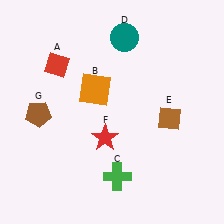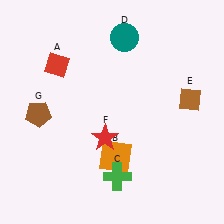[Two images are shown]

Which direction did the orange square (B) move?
The orange square (B) moved down.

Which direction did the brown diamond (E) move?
The brown diamond (E) moved right.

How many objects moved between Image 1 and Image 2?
2 objects moved between the two images.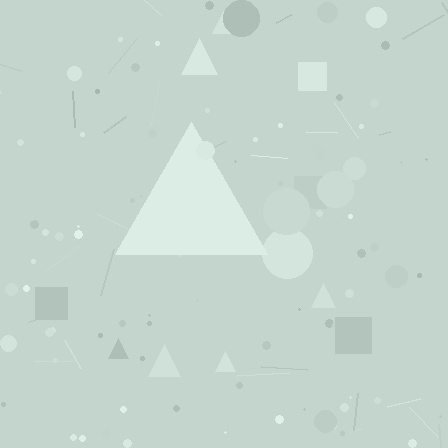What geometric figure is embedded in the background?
A triangle is embedded in the background.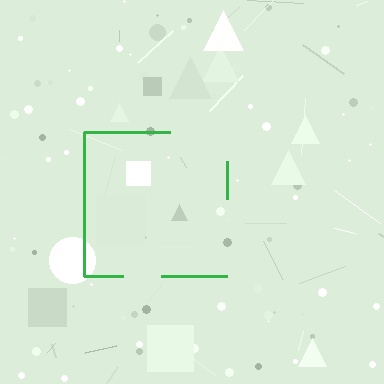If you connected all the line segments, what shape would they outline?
They would outline a square.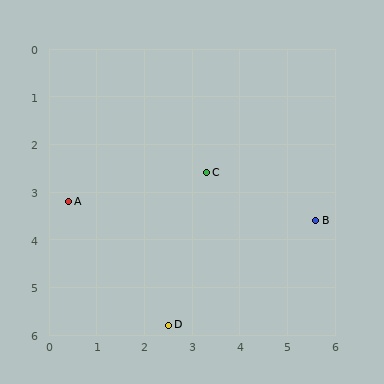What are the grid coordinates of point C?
Point C is at approximately (3.3, 2.6).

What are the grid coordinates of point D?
Point D is at approximately (2.5, 5.8).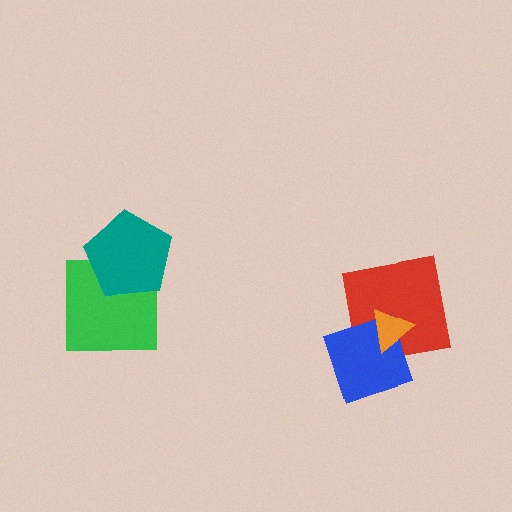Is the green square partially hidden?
Yes, it is partially covered by another shape.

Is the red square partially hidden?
Yes, it is partially covered by another shape.